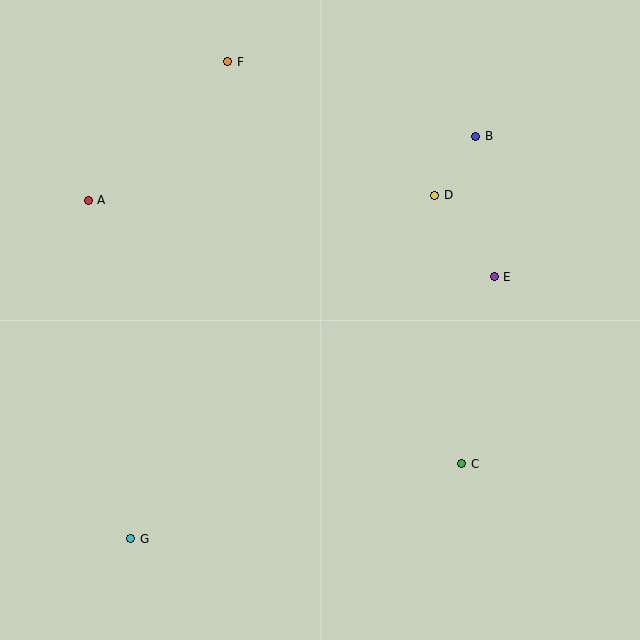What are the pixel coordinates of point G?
Point G is at (131, 539).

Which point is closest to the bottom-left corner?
Point G is closest to the bottom-left corner.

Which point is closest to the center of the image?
Point D at (435, 195) is closest to the center.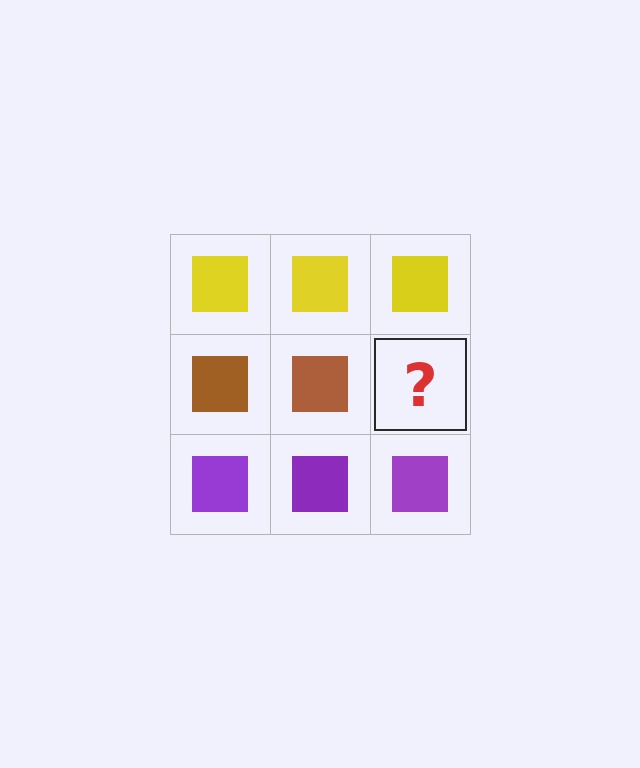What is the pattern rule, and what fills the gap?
The rule is that each row has a consistent color. The gap should be filled with a brown square.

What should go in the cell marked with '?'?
The missing cell should contain a brown square.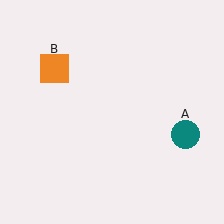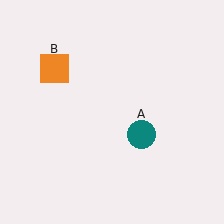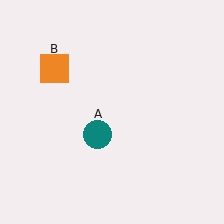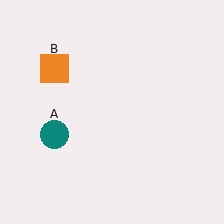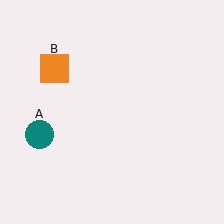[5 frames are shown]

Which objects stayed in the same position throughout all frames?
Orange square (object B) remained stationary.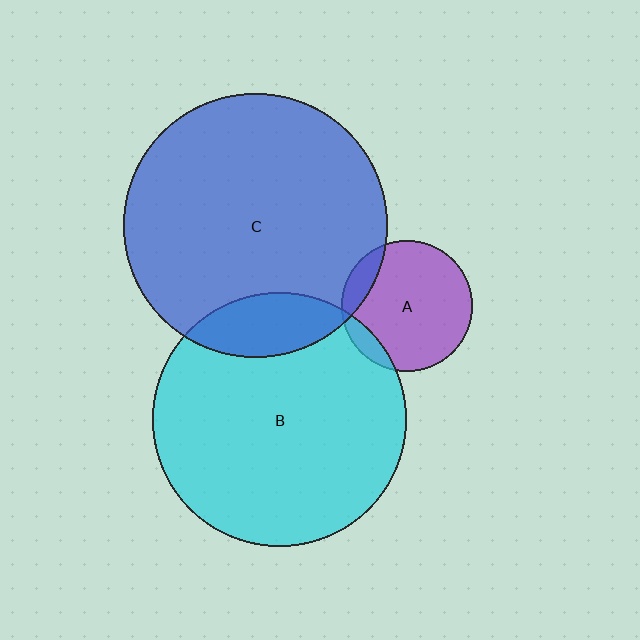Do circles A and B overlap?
Yes.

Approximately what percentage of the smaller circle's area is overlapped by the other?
Approximately 10%.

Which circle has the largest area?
Circle C (blue).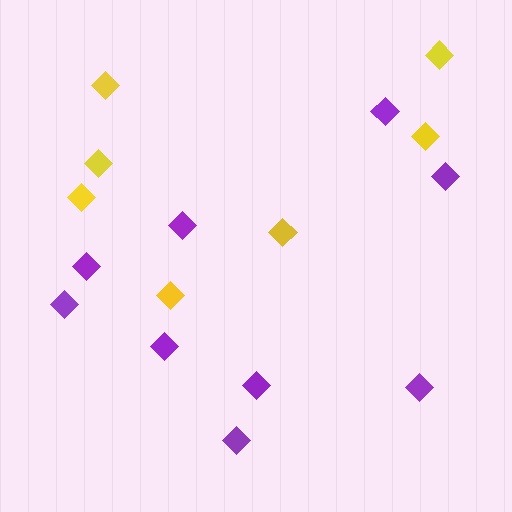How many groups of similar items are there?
There are 2 groups: one group of yellow diamonds (7) and one group of purple diamonds (9).